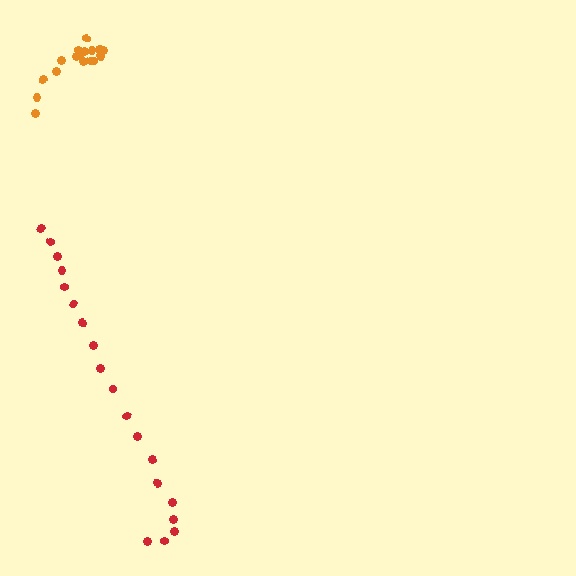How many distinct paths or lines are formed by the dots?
There are 2 distinct paths.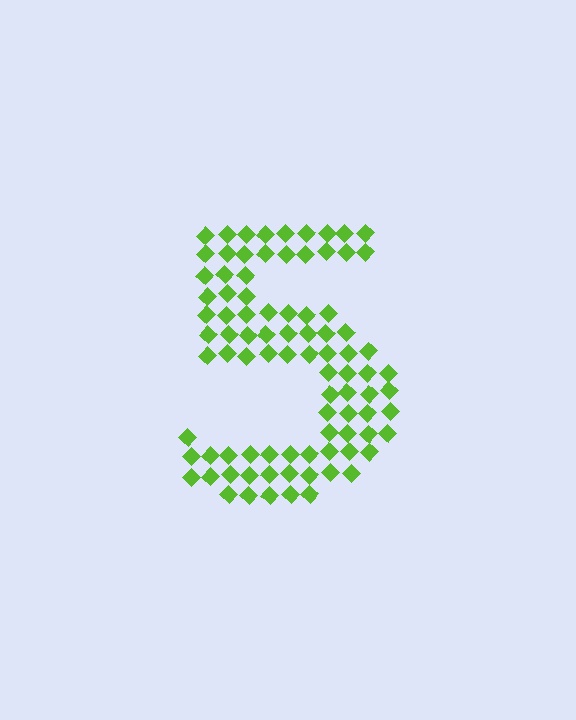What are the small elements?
The small elements are diamonds.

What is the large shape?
The large shape is the digit 5.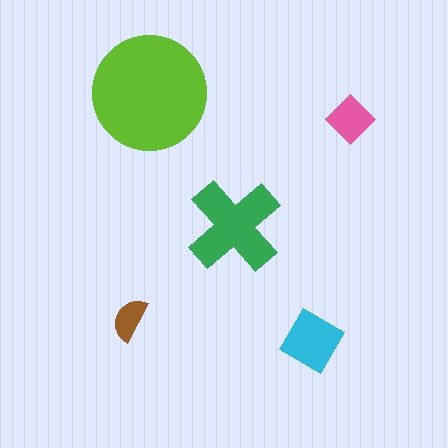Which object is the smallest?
The brown semicircle.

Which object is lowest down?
The cyan diamond is bottommost.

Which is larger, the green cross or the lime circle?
The lime circle.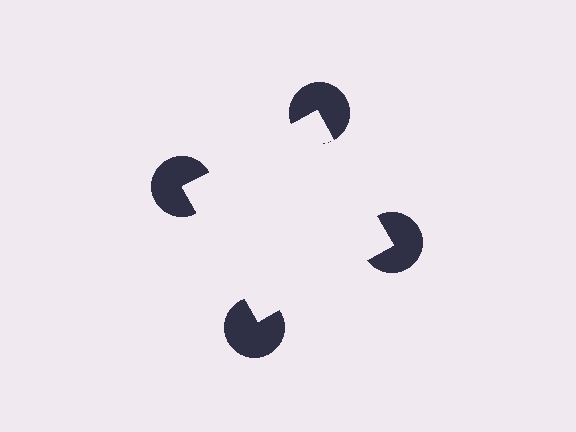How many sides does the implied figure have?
4 sides.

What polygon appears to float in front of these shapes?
An illusory square — its edges are inferred from the aligned wedge cuts in the pac-man discs, not physically drawn.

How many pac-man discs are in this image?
There are 4 — one at each vertex of the illusory square.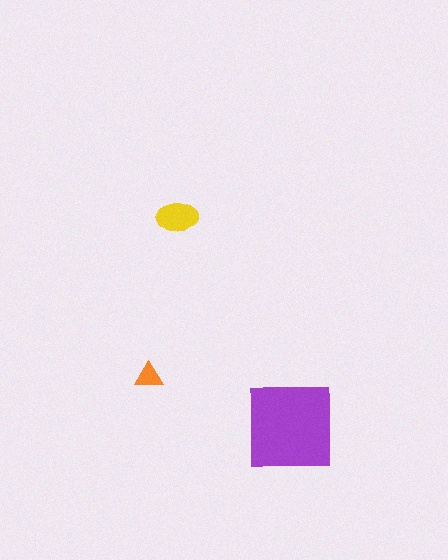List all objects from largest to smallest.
The purple square, the yellow ellipse, the orange triangle.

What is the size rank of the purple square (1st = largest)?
1st.